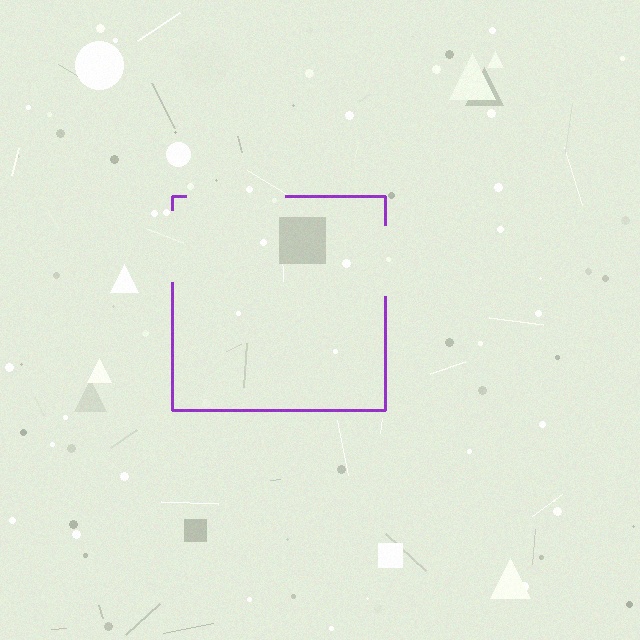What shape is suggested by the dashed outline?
The dashed outline suggests a square.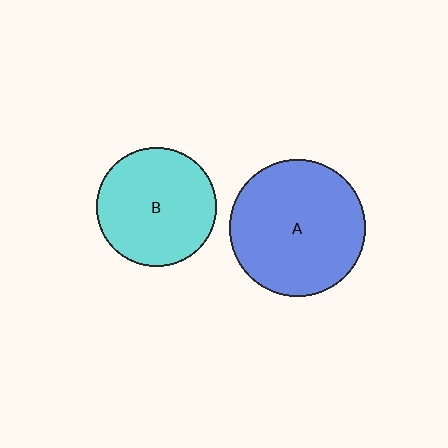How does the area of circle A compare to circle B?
Approximately 1.3 times.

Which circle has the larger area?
Circle A (blue).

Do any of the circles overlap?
No, none of the circles overlap.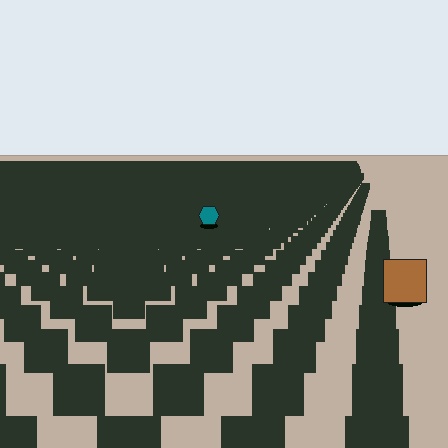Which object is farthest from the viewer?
The teal hexagon is farthest from the viewer. It appears smaller and the ground texture around it is denser.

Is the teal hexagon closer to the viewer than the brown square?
No. The brown square is closer — you can tell from the texture gradient: the ground texture is coarser near it.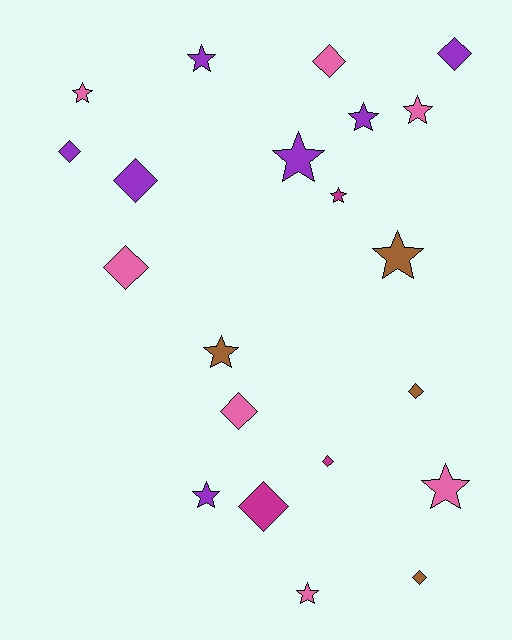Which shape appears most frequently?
Star, with 11 objects.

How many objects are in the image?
There are 21 objects.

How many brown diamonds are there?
There are 2 brown diamonds.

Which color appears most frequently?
Pink, with 7 objects.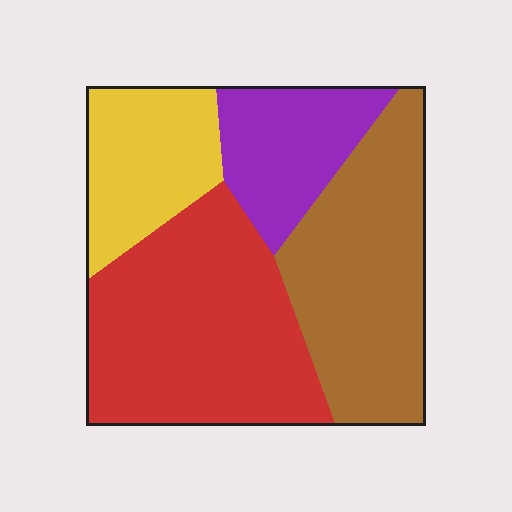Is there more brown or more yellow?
Brown.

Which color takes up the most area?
Red, at roughly 35%.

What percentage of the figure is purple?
Purple covers around 15% of the figure.